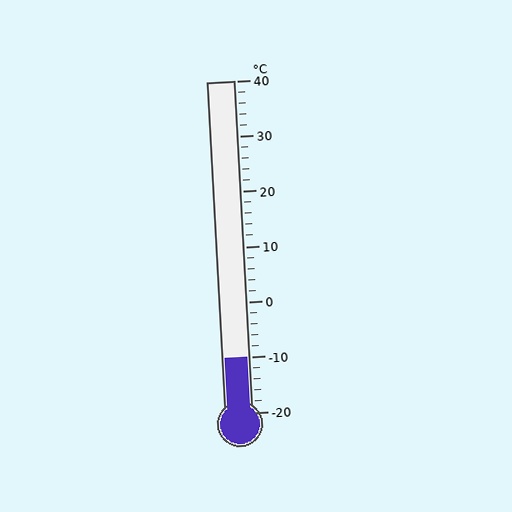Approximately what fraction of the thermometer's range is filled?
The thermometer is filled to approximately 15% of its range.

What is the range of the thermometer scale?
The thermometer scale ranges from -20°C to 40°C.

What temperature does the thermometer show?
The thermometer shows approximately -10°C.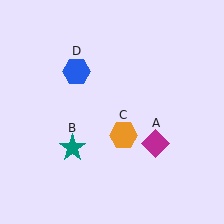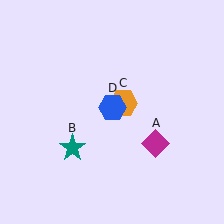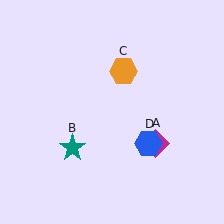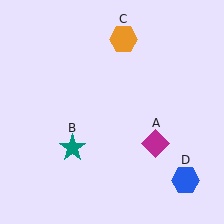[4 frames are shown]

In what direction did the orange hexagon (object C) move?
The orange hexagon (object C) moved up.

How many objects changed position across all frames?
2 objects changed position: orange hexagon (object C), blue hexagon (object D).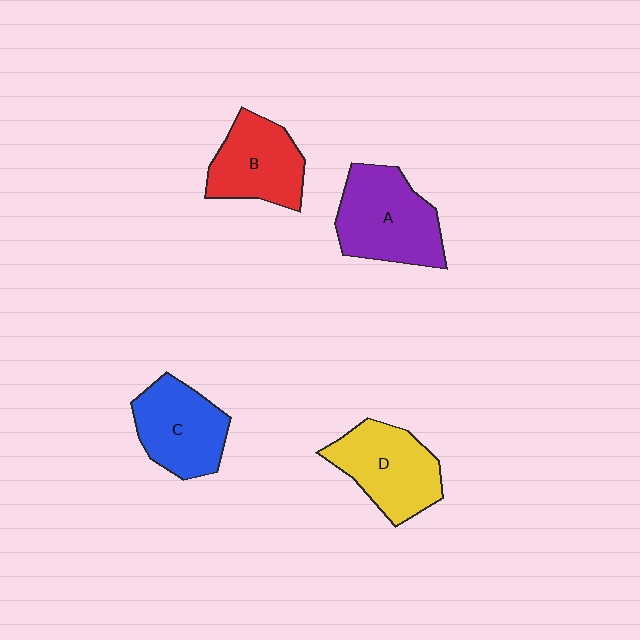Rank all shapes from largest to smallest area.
From largest to smallest: A (purple), D (yellow), C (blue), B (red).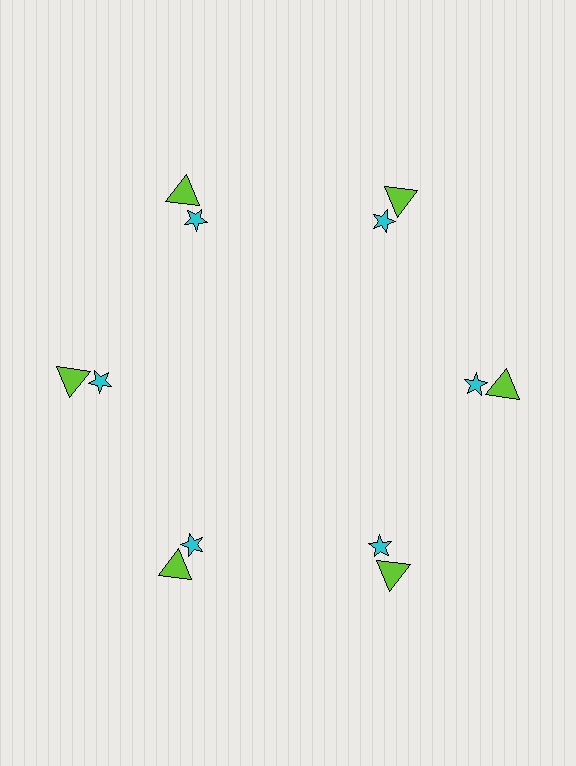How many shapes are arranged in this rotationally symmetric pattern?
There are 12 shapes, arranged in 6 groups of 2.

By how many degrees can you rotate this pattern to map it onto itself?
The pattern maps onto itself every 60 degrees of rotation.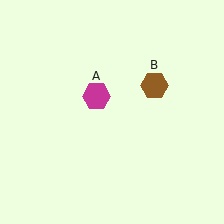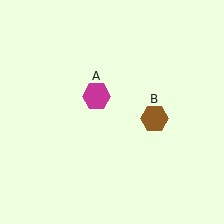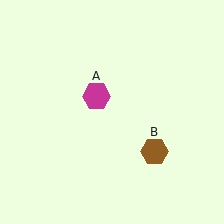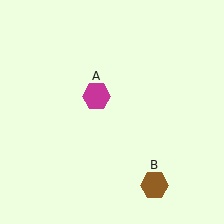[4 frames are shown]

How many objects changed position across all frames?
1 object changed position: brown hexagon (object B).